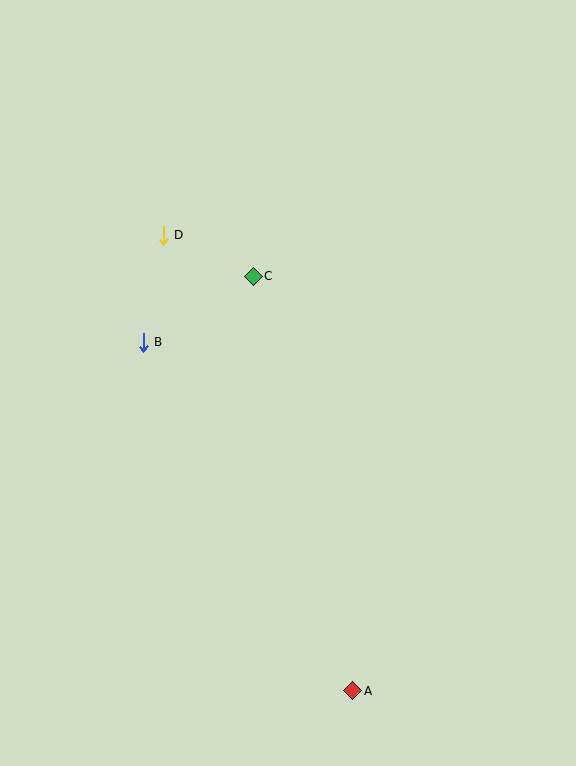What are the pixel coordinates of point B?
Point B is at (143, 342).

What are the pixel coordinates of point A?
Point A is at (353, 691).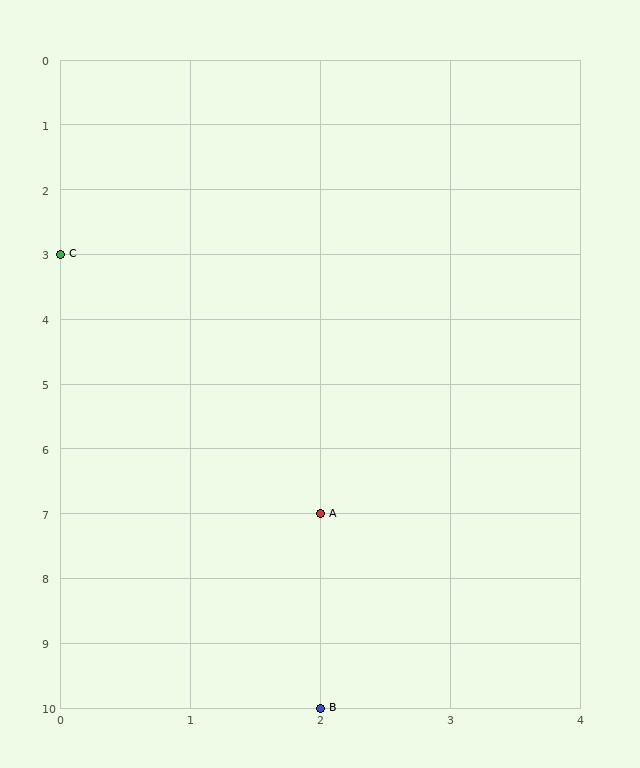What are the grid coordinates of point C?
Point C is at grid coordinates (0, 3).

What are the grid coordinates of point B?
Point B is at grid coordinates (2, 10).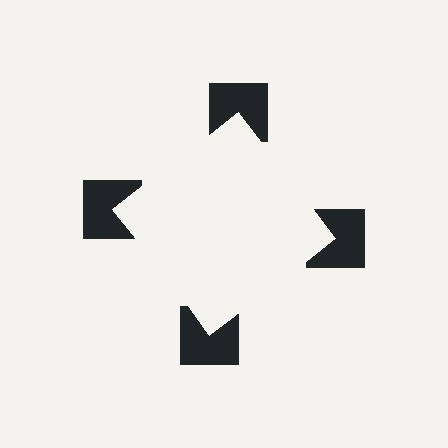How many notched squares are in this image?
There are 4 — one at each vertex of the illusory square.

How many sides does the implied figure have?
4 sides.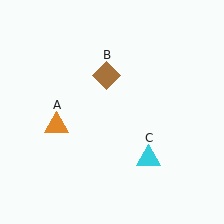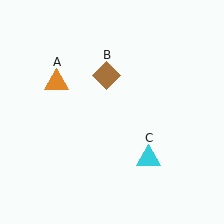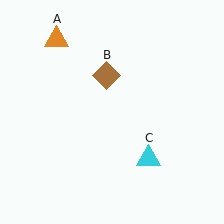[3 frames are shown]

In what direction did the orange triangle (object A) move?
The orange triangle (object A) moved up.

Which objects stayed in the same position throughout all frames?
Brown diamond (object B) and cyan triangle (object C) remained stationary.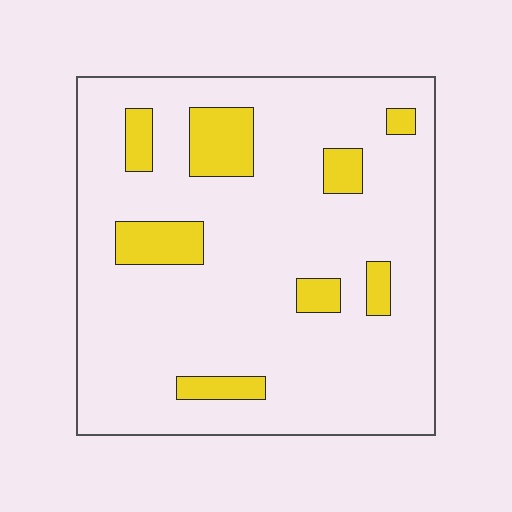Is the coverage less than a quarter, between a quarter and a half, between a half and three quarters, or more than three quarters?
Less than a quarter.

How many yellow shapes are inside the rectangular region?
8.